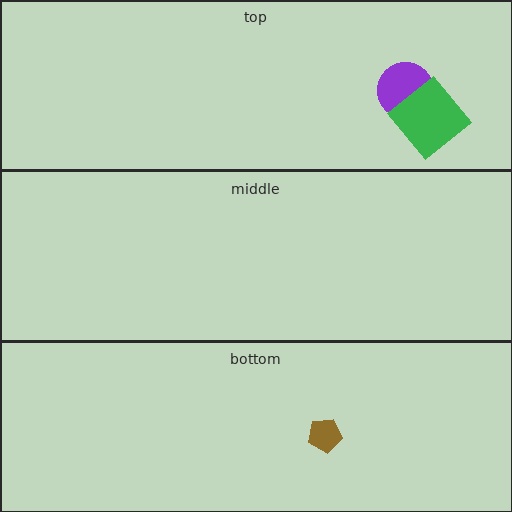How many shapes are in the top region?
2.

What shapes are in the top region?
The purple circle, the green diamond.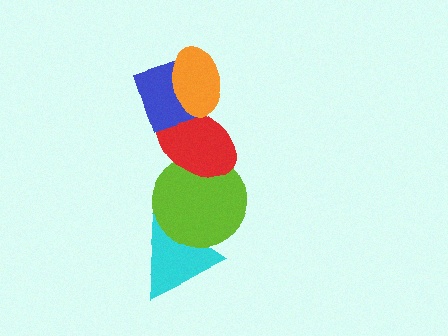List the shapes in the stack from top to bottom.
From top to bottom: the orange ellipse, the blue diamond, the red ellipse, the lime circle, the cyan triangle.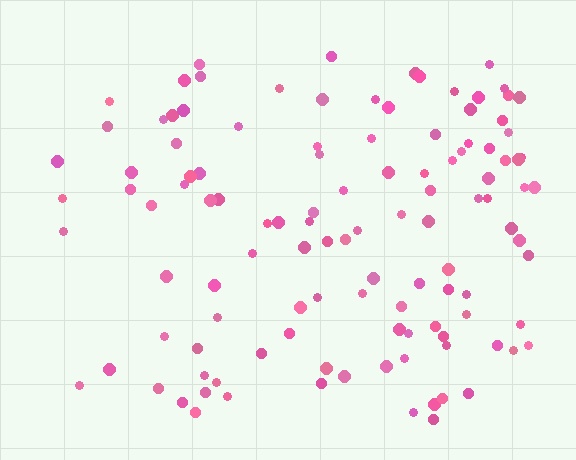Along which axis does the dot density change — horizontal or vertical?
Horizontal.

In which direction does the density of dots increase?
From left to right, with the right side densest.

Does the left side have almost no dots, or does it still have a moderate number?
Still a moderate number, just noticeably fewer than the right.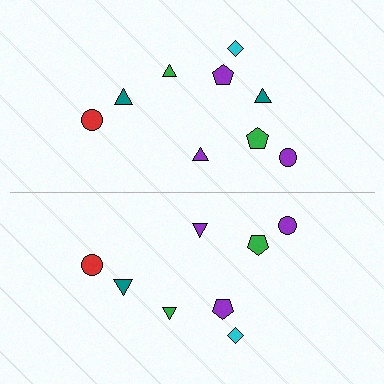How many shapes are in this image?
There are 17 shapes in this image.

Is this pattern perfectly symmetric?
No, the pattern is not perfectly symmetric. A teal triangle is missing from the bottom side.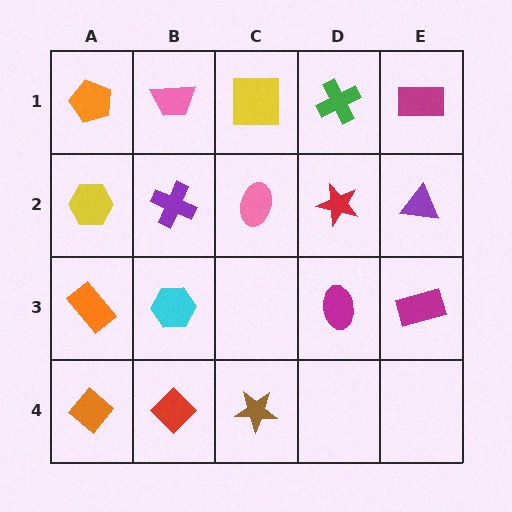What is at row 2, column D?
A red star.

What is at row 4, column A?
An orange diamond.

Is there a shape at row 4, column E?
No, that cell is empty.